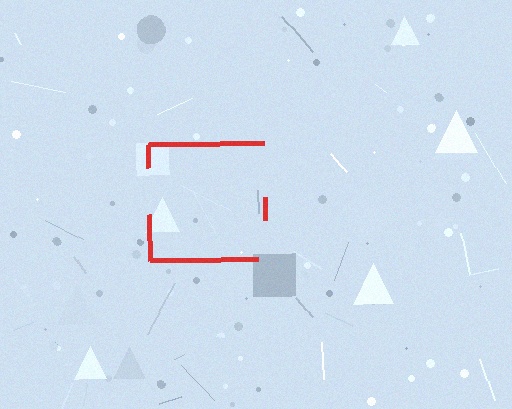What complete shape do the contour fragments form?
The contour fragments form a square.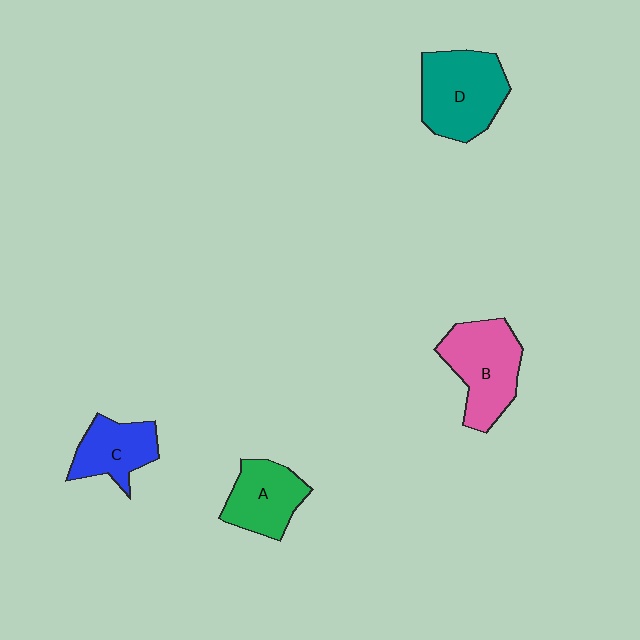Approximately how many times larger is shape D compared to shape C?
Approximately 1.5 times.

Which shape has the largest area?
Shape D (teal).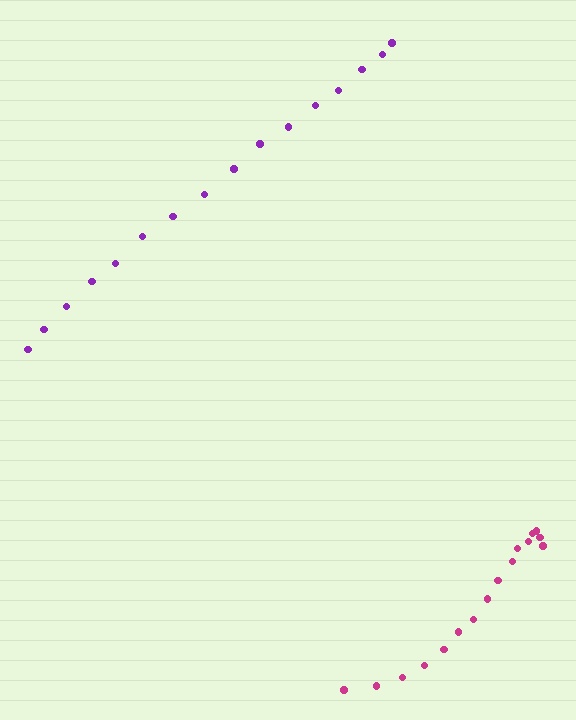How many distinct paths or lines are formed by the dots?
There are 2 distinct paths.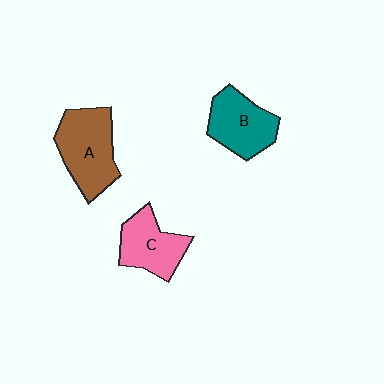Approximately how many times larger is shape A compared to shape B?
Approximately 1.2 times.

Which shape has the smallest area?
Shape C (pink).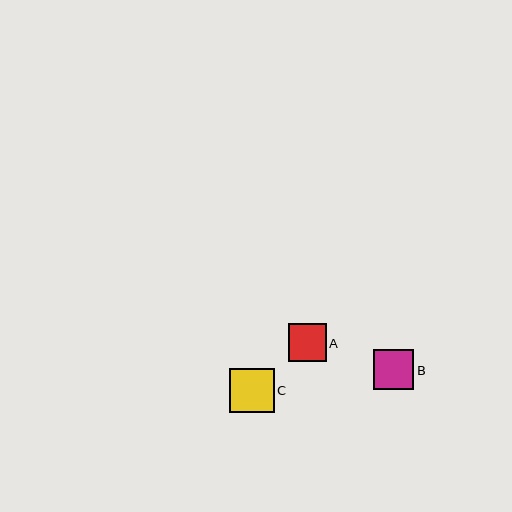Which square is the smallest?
Square A is the smallest with a size of approximately 38 pixels.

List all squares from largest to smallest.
From largest to smallest: C, B, A.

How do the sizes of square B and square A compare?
Square B and square A are approximately the same size.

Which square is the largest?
Square C is the largest with a size of approximately 44 pixels.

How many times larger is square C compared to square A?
Square C is approximately 1.2 times the size of square A.